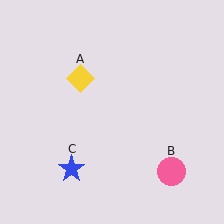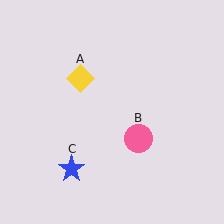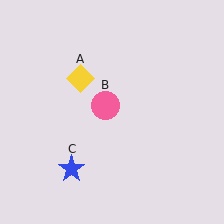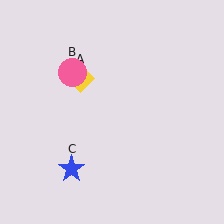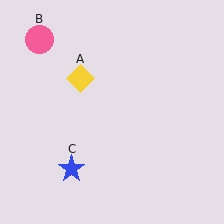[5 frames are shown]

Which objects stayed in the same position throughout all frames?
Yellow diamond (object A) and blue star (object C) remained stationary.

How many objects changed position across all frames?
1 object changed position: pink circle (object B).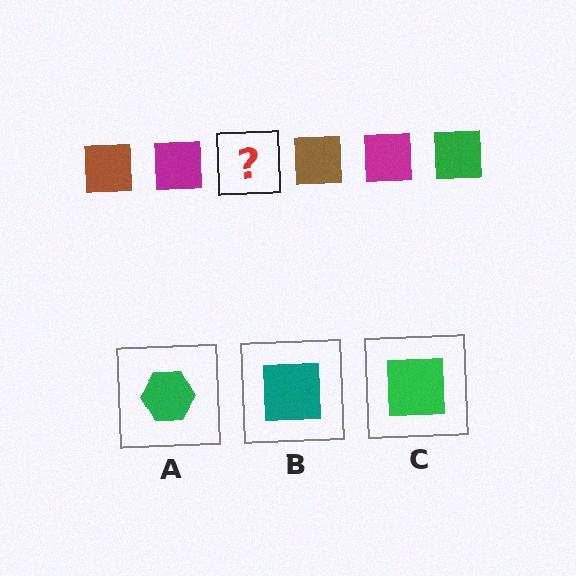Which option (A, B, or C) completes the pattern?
C.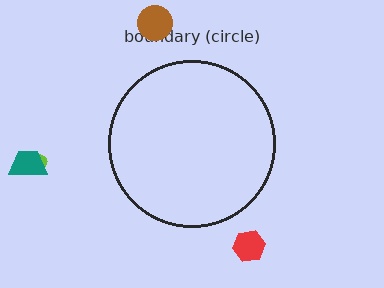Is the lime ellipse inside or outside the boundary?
Outside.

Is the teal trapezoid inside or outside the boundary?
Outside.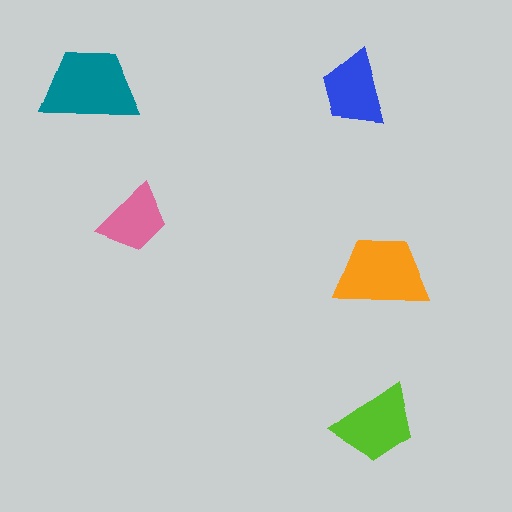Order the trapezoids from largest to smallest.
the teal one, the orange one, the lime one, the blue one, the pink one.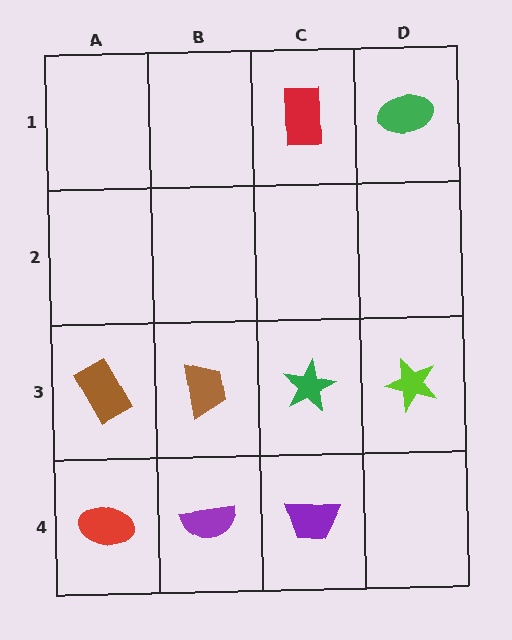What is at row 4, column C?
A purple trapezoid.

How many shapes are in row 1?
2 shapes.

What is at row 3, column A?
A brown rectangle.